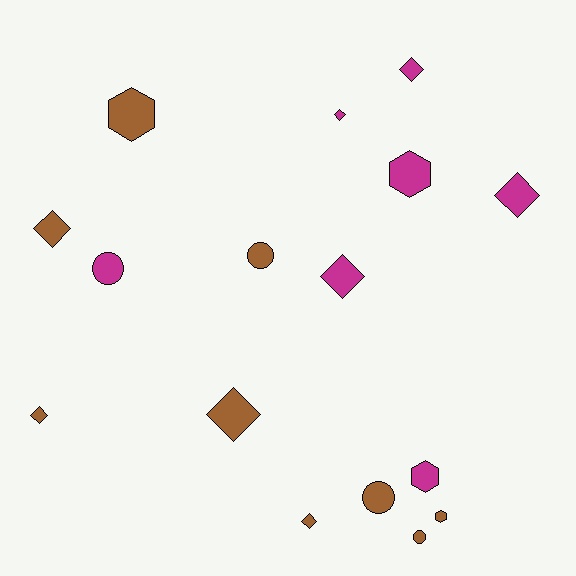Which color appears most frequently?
Brown, with 9 objects.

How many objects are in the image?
There are 16 objects.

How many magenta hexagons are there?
There are 2 magenta hexagons.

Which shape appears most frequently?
Diamond, with 8 objects.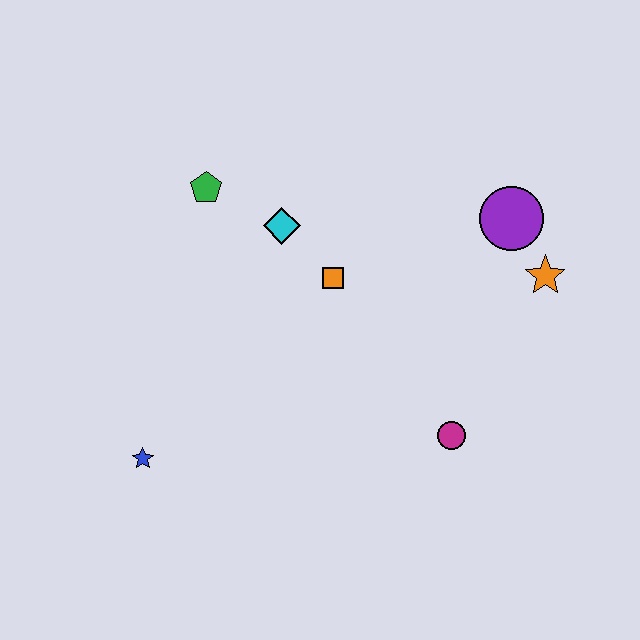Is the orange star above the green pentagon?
No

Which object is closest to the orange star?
The purple circle is closest to the orange star.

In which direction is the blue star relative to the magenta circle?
The blue star is to the left of the magenta circle.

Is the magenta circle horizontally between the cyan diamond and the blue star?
No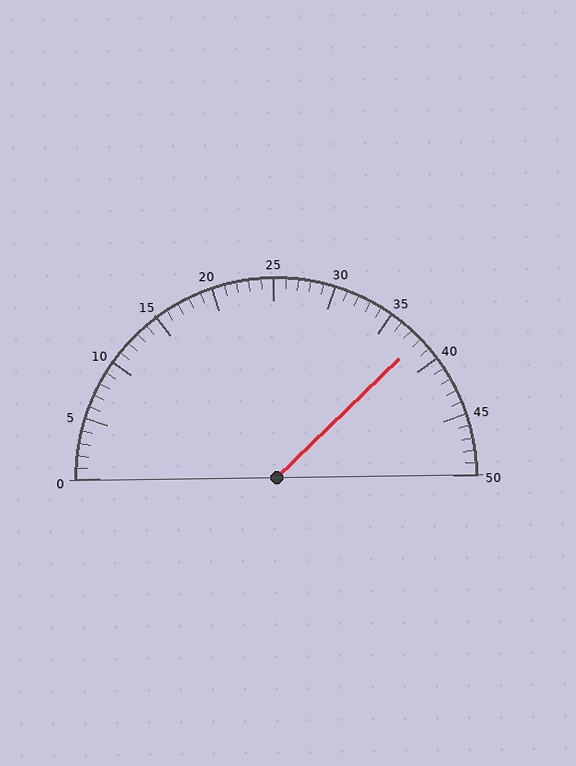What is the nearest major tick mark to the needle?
The nearest major tick mark is 40.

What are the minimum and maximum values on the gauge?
The gauge ranges from 0 to 50.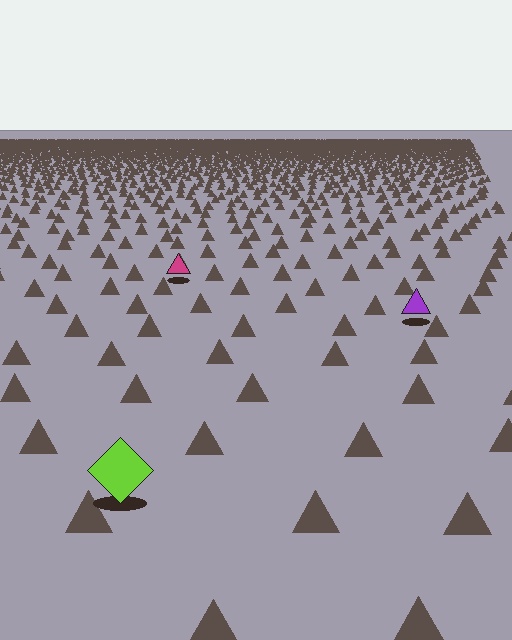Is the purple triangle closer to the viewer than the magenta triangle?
Yes. The purple triangle is closer — you can tell from the texture gradient: the ground texture is coarser near it.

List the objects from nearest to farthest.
From nearest to farthest: the lime diamond, the purple triangle, the magenta triangle.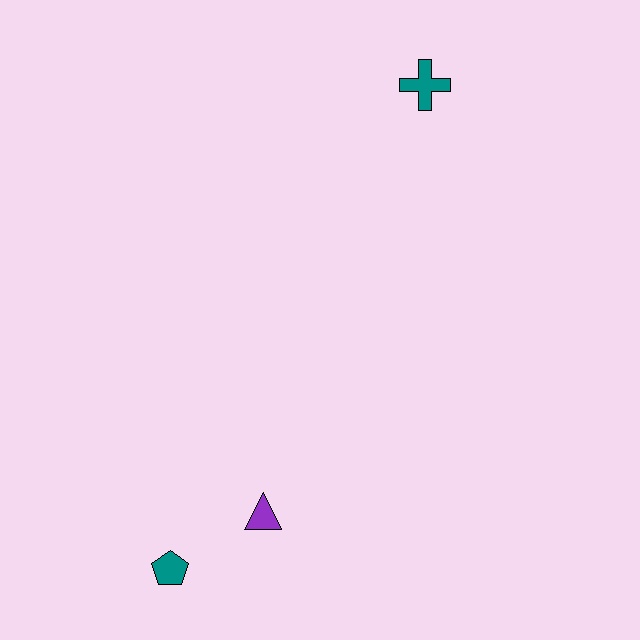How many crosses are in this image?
There is 1 cross.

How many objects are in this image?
There are 3 objects.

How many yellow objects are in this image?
There are no yellow objects.